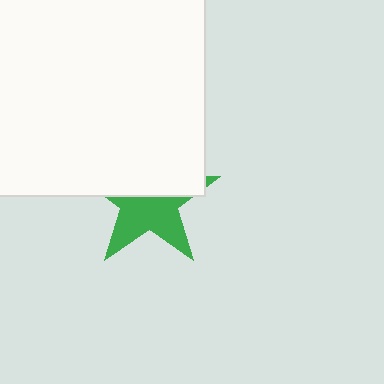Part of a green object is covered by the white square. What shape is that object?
It is a star.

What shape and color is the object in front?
The object in front is a white square.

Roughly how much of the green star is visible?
About half of it is visible (roughly 50%).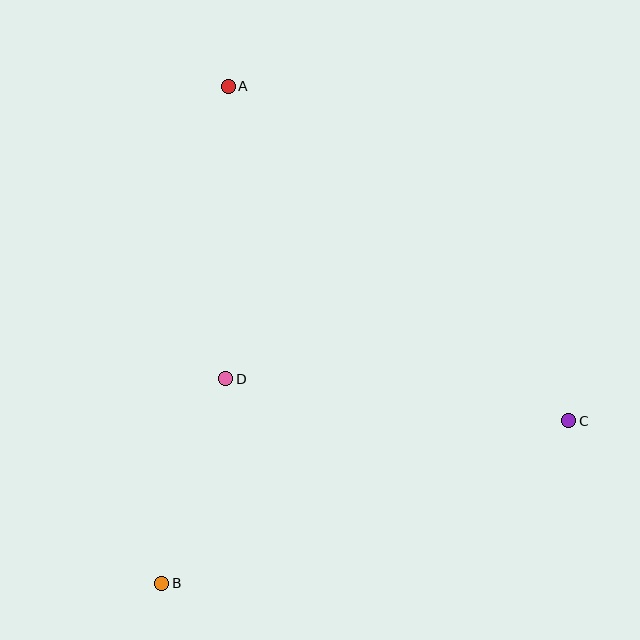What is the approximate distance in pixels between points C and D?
The distance between C and D is approximately 346 pixels.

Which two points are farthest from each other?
Points A and B are farthest from each other.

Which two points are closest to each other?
Points B and D are closest to each other.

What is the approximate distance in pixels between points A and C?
The distance between A and C is approximately 477 pixels.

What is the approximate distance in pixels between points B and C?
The distance between B and C is approximately 438 pixels.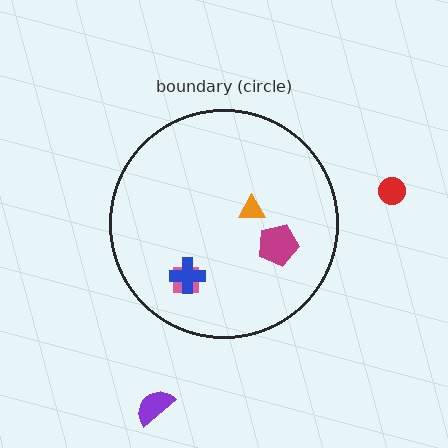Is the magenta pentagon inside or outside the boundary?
Inside.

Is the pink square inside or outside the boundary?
Inside.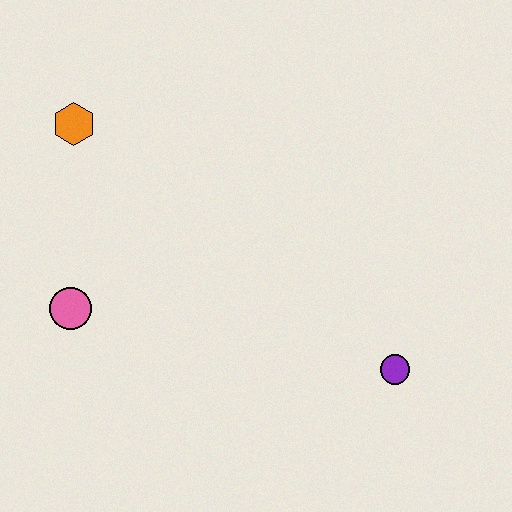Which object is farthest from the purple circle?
The orange hexagon is farthest from the purple circle.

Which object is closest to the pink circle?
The orange hexagon is closest to the pink circle.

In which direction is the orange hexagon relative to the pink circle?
The orange hexagon is above the pink circle.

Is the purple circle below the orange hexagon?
Yes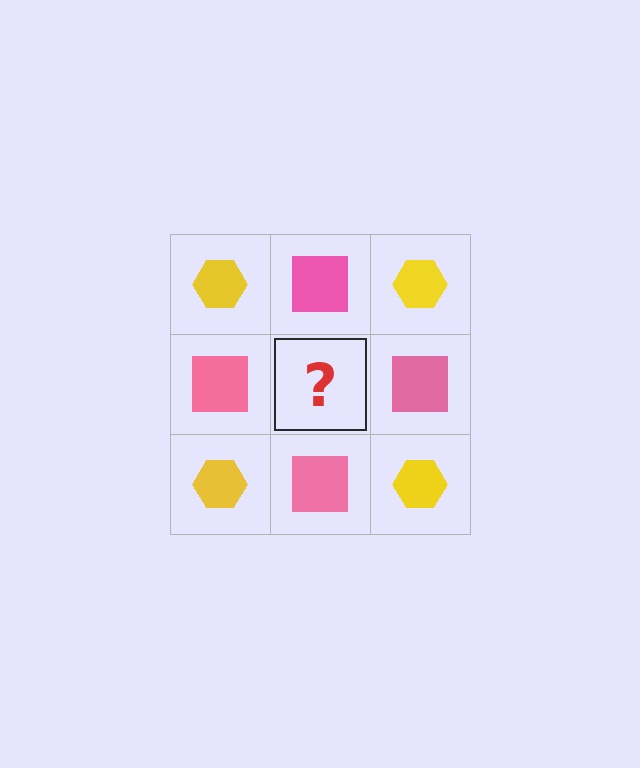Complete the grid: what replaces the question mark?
The question mark should be replaced with a yellow hexagon.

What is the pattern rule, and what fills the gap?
The rule is that it alternates yellow hexagon and pink square in a checkerboard pattern. The gap should be filled with a yellow hexagon.